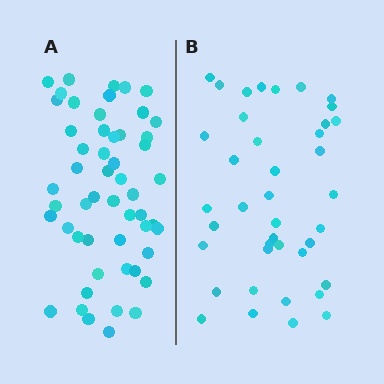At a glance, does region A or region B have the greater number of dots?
Region A (the left region) has more dots.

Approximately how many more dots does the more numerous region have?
Region A has approximately 15 more dots than region B.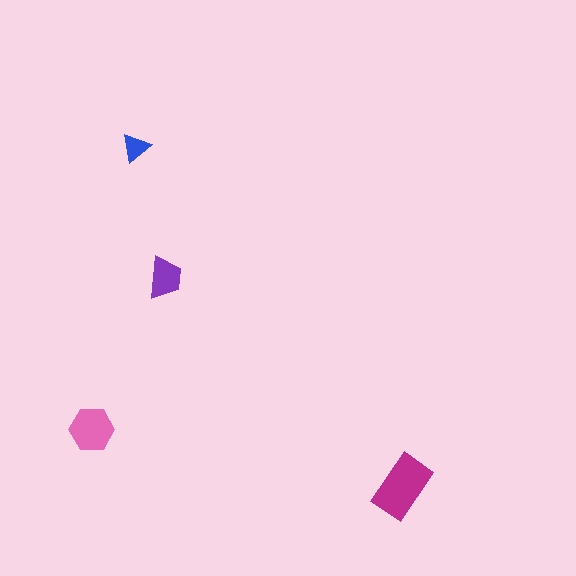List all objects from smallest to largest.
The blue triangle, the purple trapezoid, the pink hexagon, the magenta rectangle.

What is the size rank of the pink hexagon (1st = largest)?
2nd.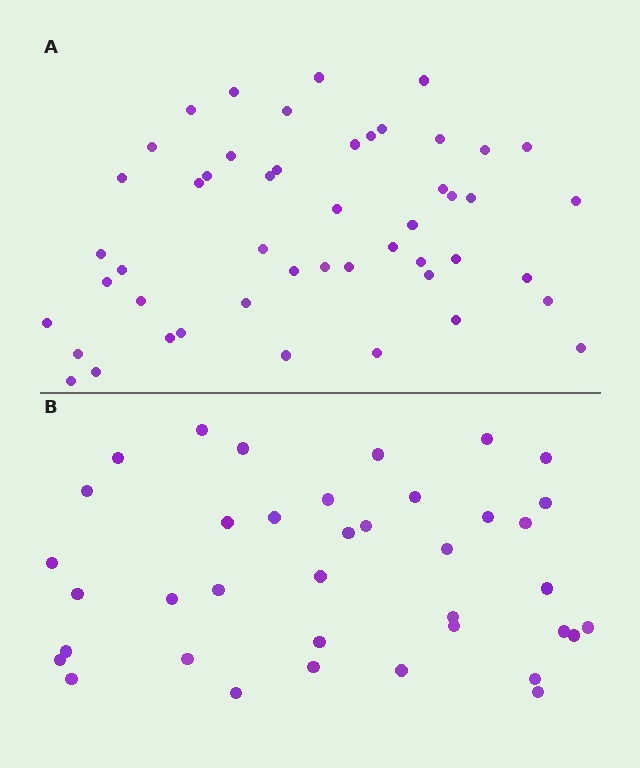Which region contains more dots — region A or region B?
Region A (the top region) has more dots.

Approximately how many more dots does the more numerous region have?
Region A has roughly 12 or so more dots than region B.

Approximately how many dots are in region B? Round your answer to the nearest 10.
About 40 dots. (The exact count is 38, which rounds to 40.)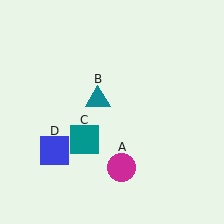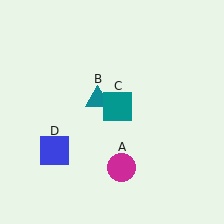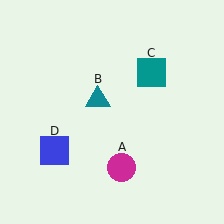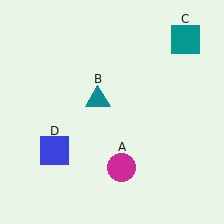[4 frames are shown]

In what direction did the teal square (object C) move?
The teal square (object C) moved up and to the right.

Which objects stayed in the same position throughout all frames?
Magenta circle (object A) and teal triangle (object B) and blue square (object D) remained stationary.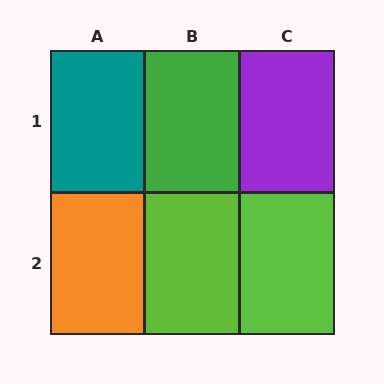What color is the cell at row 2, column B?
Lime.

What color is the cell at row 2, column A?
Orange.